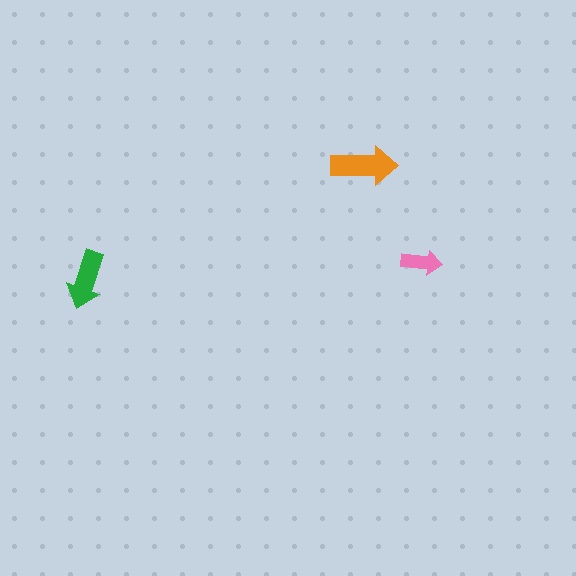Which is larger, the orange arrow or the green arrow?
The orange one.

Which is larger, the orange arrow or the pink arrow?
The orange one.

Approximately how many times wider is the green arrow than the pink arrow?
About 1.5 times wider.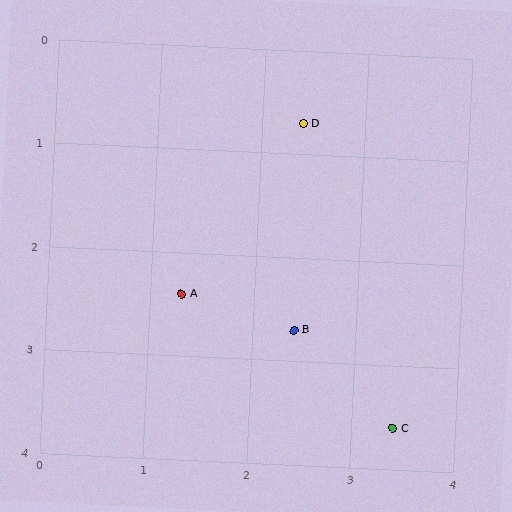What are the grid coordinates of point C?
Point C is at approximately (3.4, 3.6).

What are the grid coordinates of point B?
Point B is at approximately (2.4, 2.7).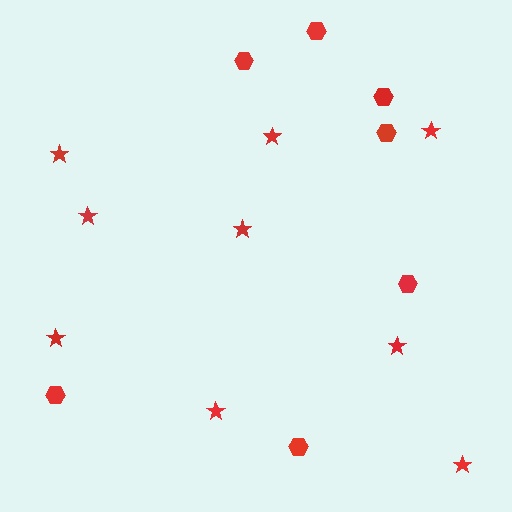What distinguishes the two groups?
There are 2 groups: one group of stars (9) and one group of hexagons (7).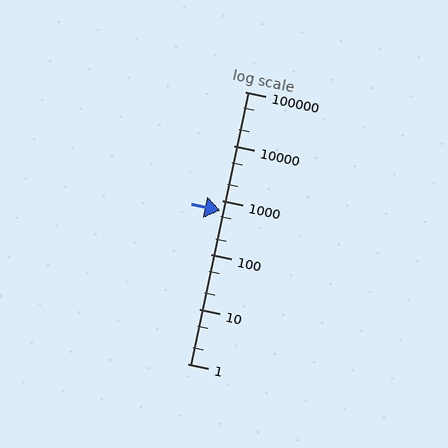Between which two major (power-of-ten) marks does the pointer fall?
The pointer is between 100 and 1000.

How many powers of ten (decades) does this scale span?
The scale spans 5 decades, from 1 to 100000.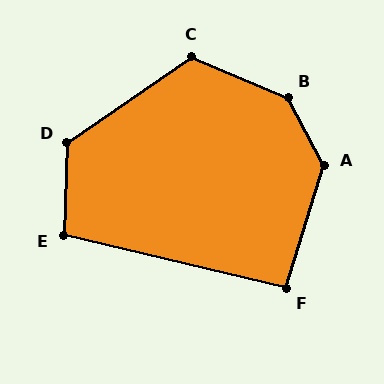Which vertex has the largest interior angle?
B, at approximately 141 degrees.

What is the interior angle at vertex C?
Approximately 123 degrees (obtuse).